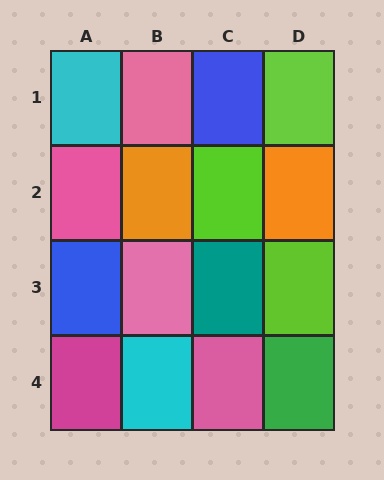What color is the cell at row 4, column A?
Magenta.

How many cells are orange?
2 cells are orange.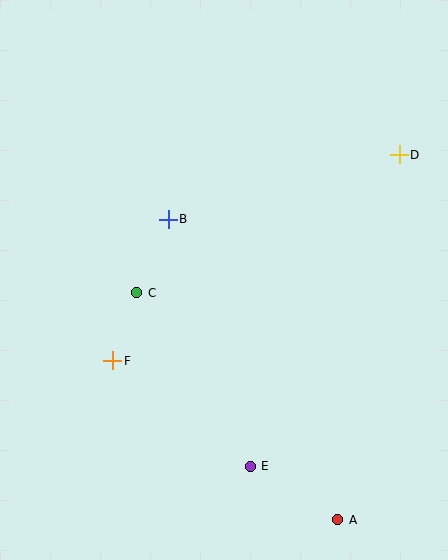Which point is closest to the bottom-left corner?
Point F is closest to the bottom-left corner.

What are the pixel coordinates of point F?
Point F is at (113, 361).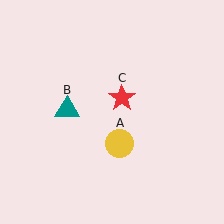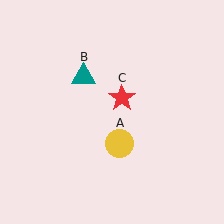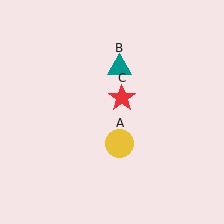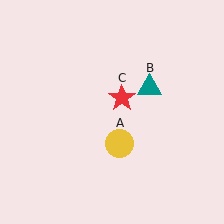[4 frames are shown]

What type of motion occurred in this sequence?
The teal triangle (object B) rotated clockwise around the center of the scene.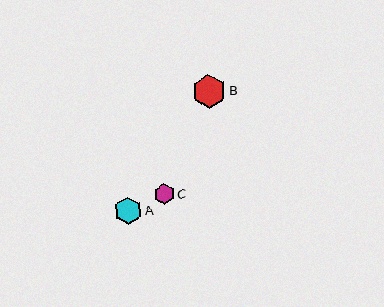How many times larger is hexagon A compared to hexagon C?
Hexagon A is approximately 1.3 times the size of hexagon C.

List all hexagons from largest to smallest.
From largest to smallest: B, A, C.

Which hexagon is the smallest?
Hexagon C is the smallest with a size of approximately 21 pixels.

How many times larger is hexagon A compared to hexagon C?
Hexagon A is approximately 1.3 times the size of hexagon C.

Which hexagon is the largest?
Hexagon B is the largest with a size of approximately 34 pixels.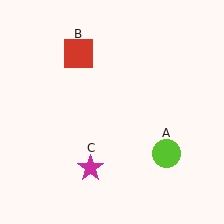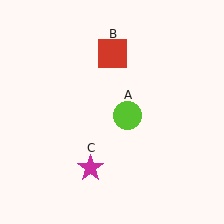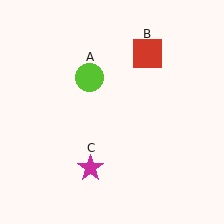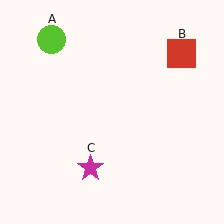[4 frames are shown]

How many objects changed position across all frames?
2 objects changed position: lime circle (object A), red square (object B).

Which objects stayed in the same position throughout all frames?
Magenta star (object C) remained stationary.